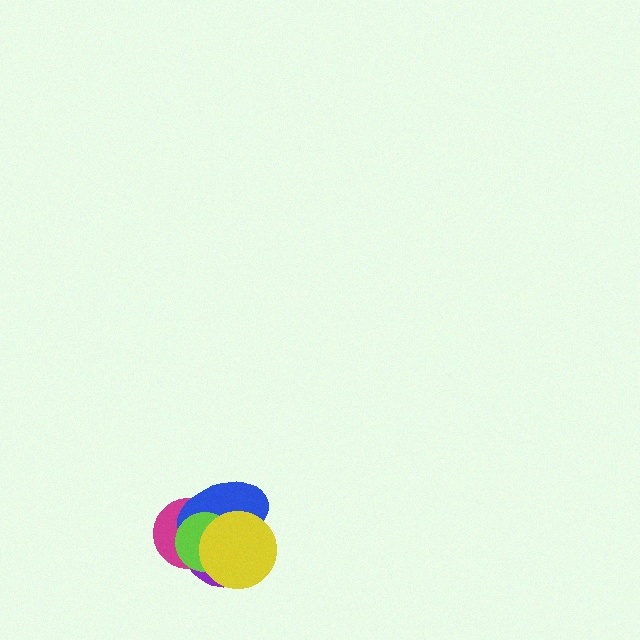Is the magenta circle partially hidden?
Yes, it is partially covered by another shape.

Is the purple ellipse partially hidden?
Yes, it is partially covered by another shape.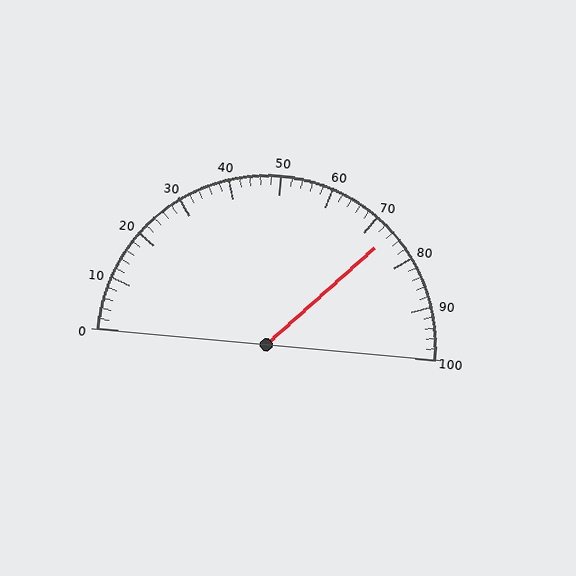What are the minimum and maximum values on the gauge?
The gauge ranges from 0 to 100.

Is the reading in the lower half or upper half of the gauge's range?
The reading is in the upper half of the range (0 to 100).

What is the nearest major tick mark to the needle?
The nearest major tick mark is 70.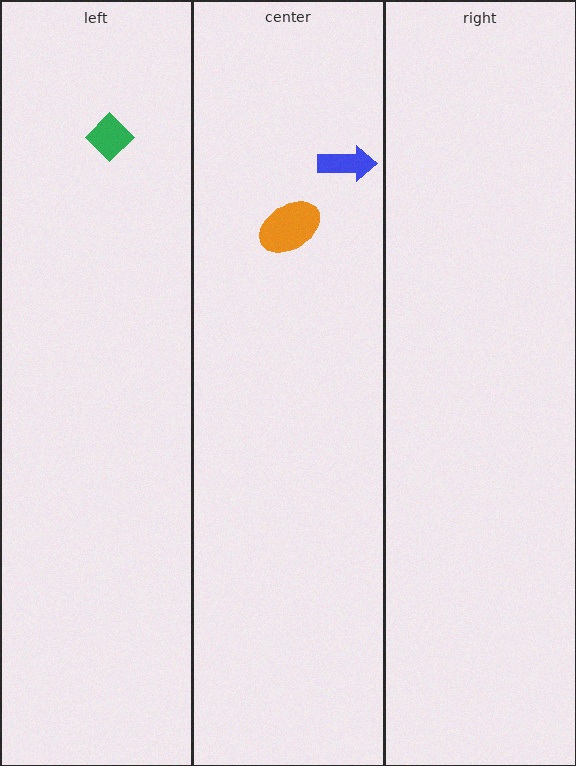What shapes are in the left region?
The green diamond.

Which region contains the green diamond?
The left region.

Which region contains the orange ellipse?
The center region.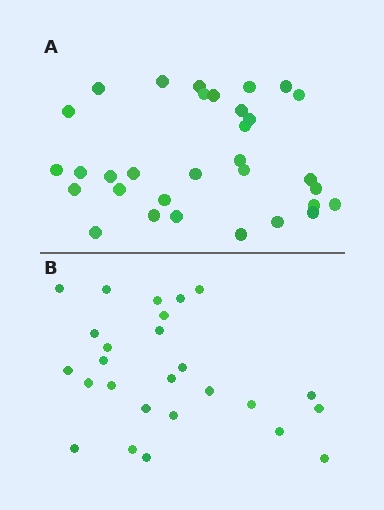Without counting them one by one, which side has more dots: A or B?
Region A (the top region) has more dots.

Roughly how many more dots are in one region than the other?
Region A has about 6 more dots than region B.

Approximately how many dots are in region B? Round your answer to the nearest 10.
About 30 dots. (The exact count is 26, which rounds to 30.)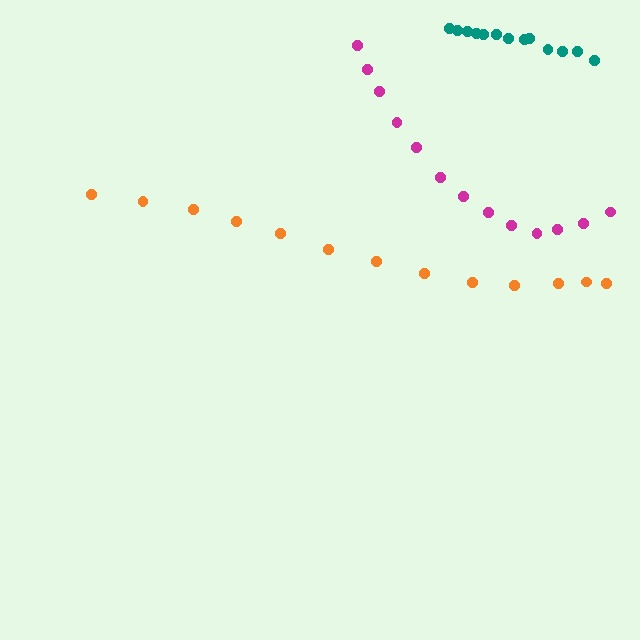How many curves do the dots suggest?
There are 3 distinct paths.